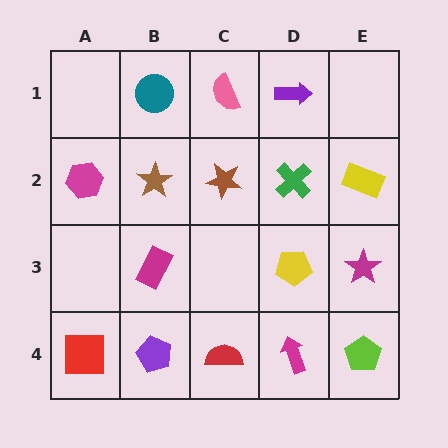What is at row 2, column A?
A magenta hexagon.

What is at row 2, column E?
A yellow rectangle.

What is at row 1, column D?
A purple arrow.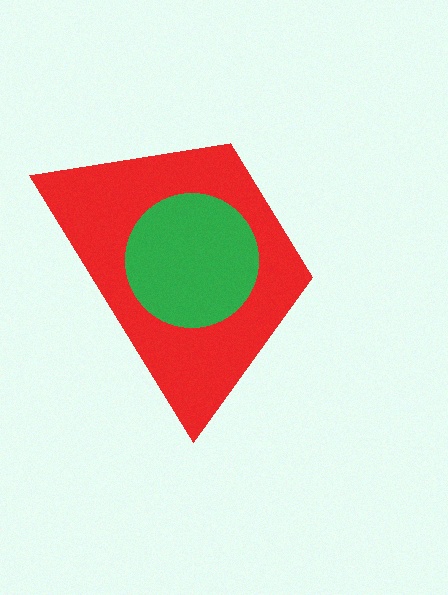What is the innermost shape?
The green circle.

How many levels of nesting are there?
2.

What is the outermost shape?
The red trapezoid.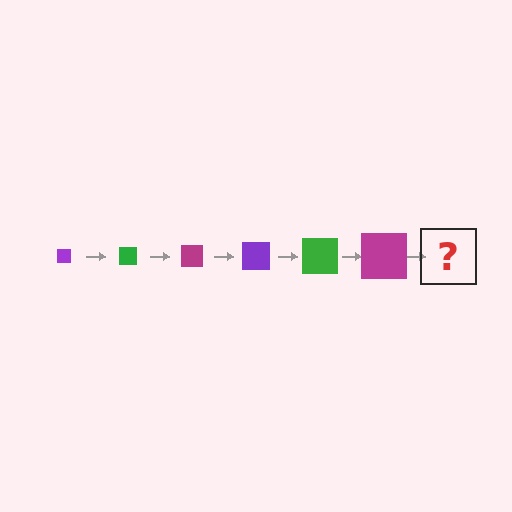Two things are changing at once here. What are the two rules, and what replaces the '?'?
The two rules are that the square grows larger each step and the color cycles through purple, green, and magenta. The '?' should be a purple square, larger than the previous one.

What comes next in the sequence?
The next element should be a purple square, larger than the previous one.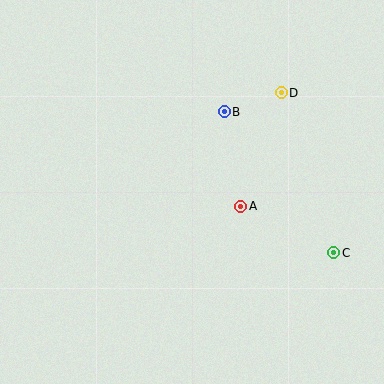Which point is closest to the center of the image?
Point A at (241, 206) is closest to the center.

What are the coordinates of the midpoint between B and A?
The midpoint between B and A is at (233, 159).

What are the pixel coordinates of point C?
Point C is at (334, 253).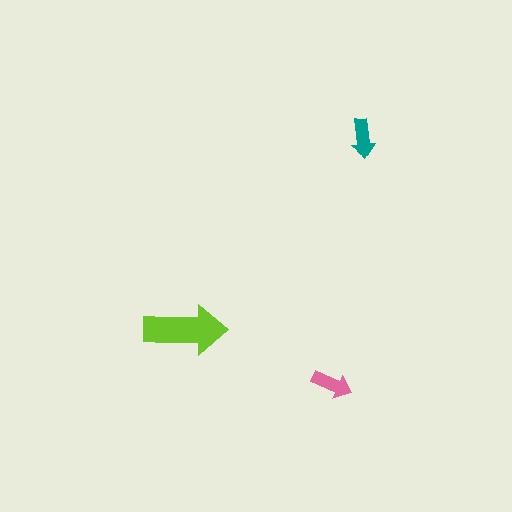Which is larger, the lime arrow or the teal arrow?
The lime one.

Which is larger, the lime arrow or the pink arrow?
The lime one.